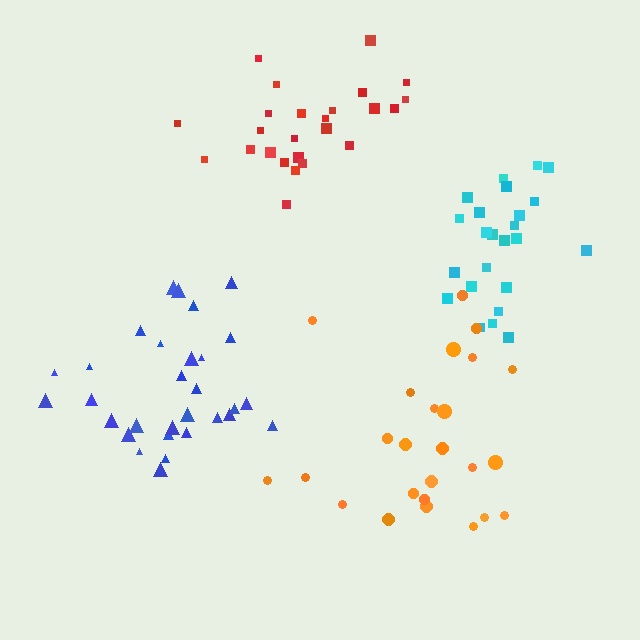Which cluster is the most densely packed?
Blue.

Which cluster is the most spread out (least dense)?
Orange.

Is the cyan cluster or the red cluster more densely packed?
Red.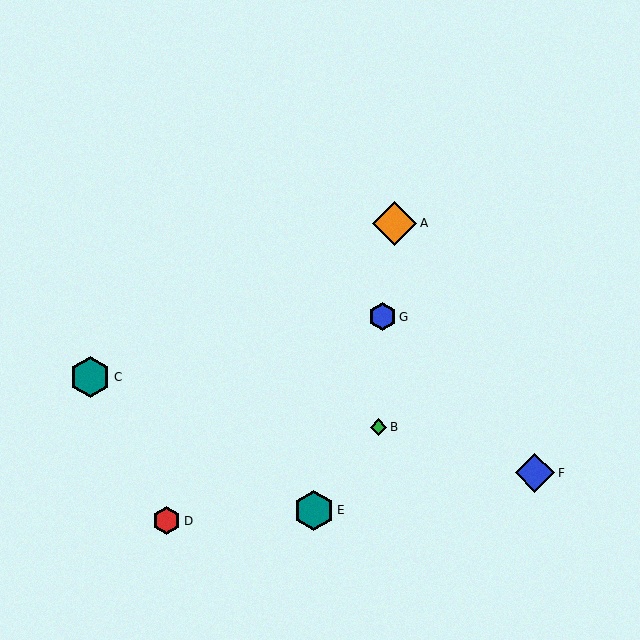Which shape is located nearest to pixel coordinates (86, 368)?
The teal hexagon (labeled C) at (90, 377) is nearest to that location.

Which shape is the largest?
The orange diamond (labeled A) is the largest.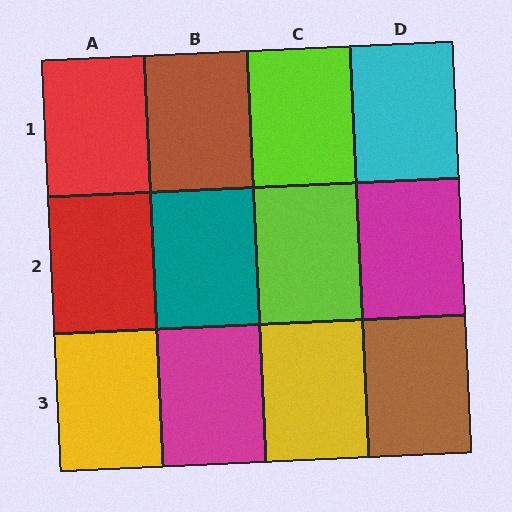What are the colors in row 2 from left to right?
Red, teal, lime, magenta.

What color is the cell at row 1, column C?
Lime.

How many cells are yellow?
2 cells are yellow.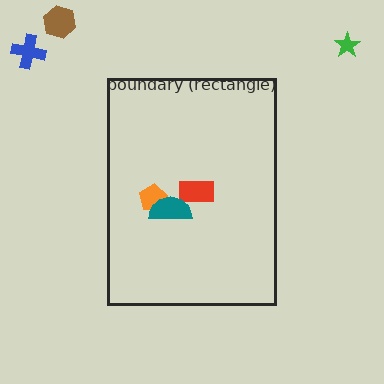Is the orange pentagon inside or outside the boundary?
Inside.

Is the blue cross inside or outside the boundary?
Outside.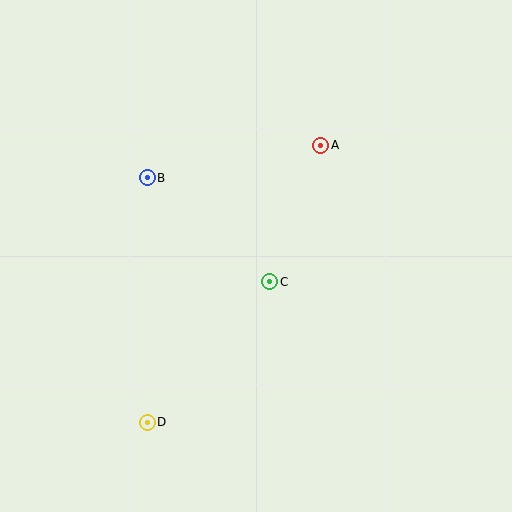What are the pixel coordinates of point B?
Point B is at (147, 178).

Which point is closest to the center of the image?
Point C at (270, 282) is closest to the center.